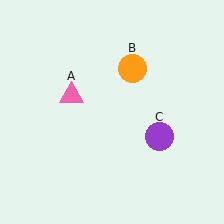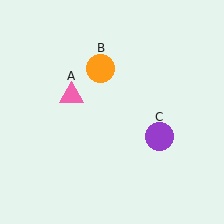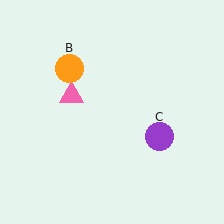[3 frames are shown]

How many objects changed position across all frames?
1 object changed position: orange circle (object B).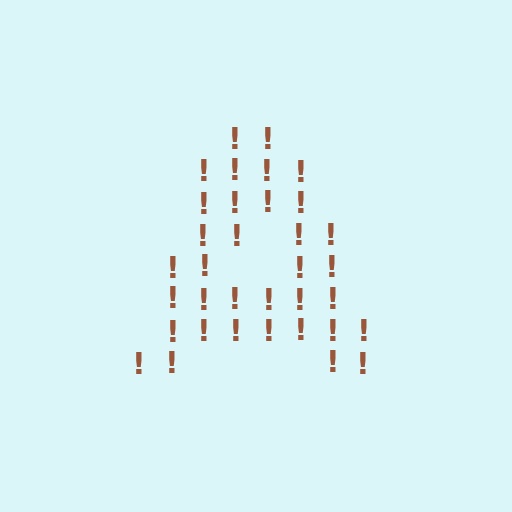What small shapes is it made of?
It is made of small exclamation marks.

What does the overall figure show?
The overall figure shows the letter A.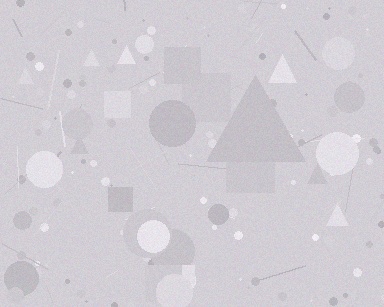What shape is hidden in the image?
A triangle is hidden in the image.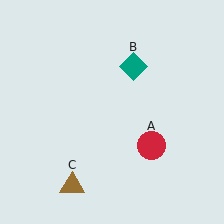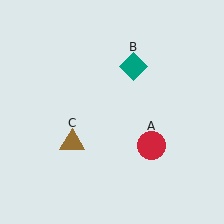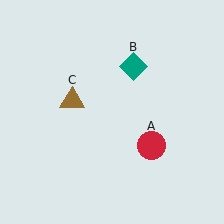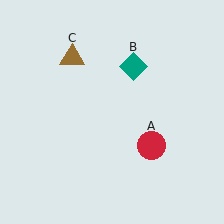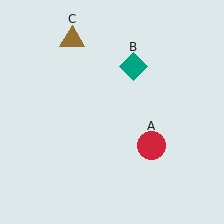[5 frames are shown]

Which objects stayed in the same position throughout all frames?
Red circle (object A) and teal diamond (object B) remained stationary.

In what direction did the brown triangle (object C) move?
The brown triangle (object C) moved up.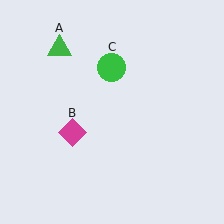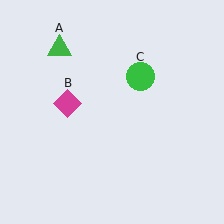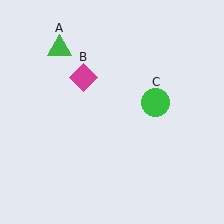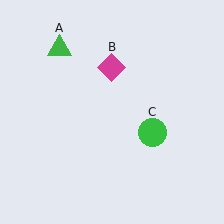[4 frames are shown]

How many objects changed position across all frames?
2 objects changed position: magenta diamond (object B), green circle (object C).